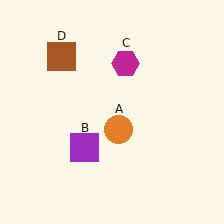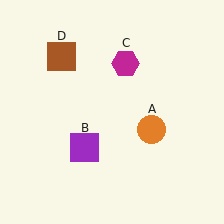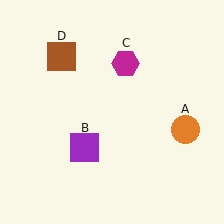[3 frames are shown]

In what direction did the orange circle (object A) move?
The orange circle (object A) moved right.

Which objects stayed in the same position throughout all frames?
Purple square (object B) and magenta hexagon (object C) and brown square (object D) remained stationary.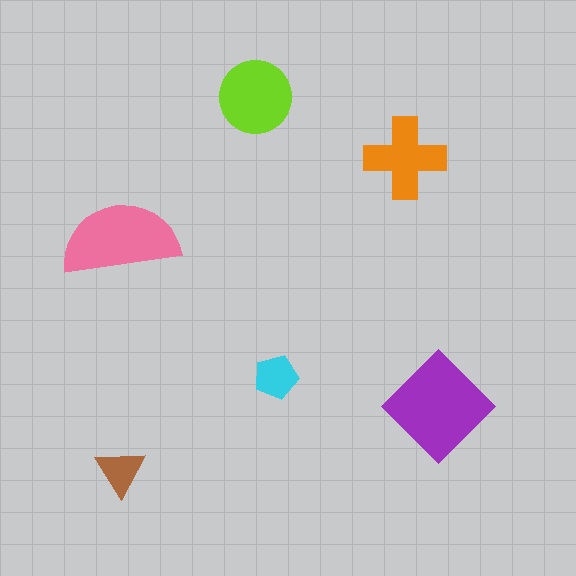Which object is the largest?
The purple diamond.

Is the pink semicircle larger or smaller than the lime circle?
Larger.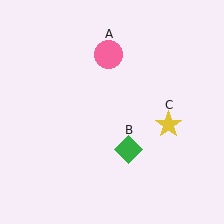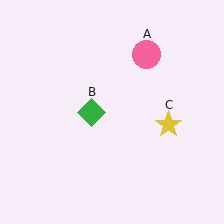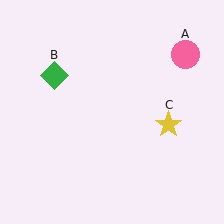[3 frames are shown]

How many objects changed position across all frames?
2 objects changed position: pink circle (object A), green diamond (object B).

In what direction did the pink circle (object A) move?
The pink circle (object A) moved right.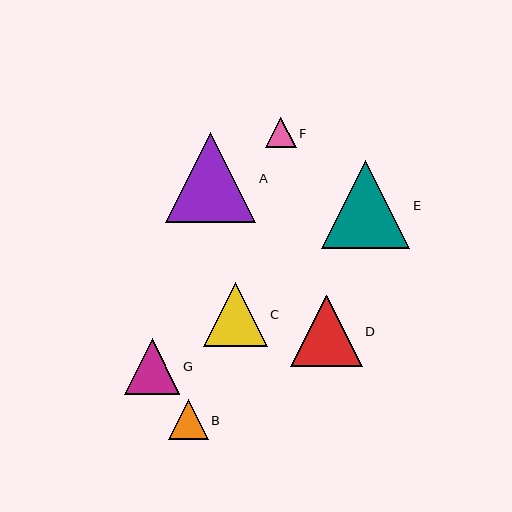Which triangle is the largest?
Triangle A is the largest with a size of approximately 90 pixels.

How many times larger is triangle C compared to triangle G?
Triangle C is approximately 1.1 times the size of triangle G.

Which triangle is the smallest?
Triangle F is the smallest with a size of approximately 31 pixels.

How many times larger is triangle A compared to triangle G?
Triangle A is approximately 1.6 times the size of triangle G.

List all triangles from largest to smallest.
From largest to smallest: A, E, D, C, G, B, F.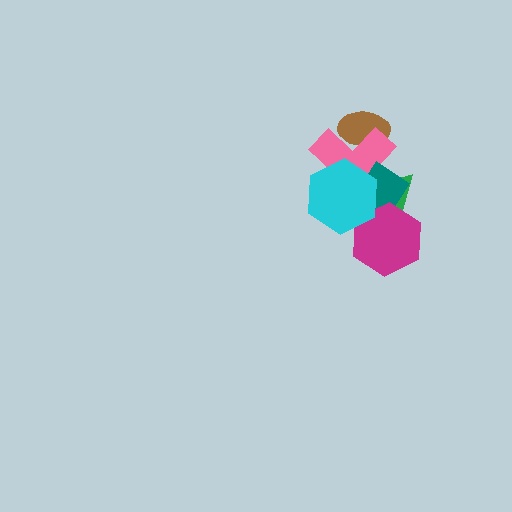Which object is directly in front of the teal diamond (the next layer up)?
The magenta hexagon is directly in front of the teal diamond.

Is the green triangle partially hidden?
Yes, it is partially covered by another shape.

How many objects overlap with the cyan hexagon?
4 objects overlap with the cyan hexagon.